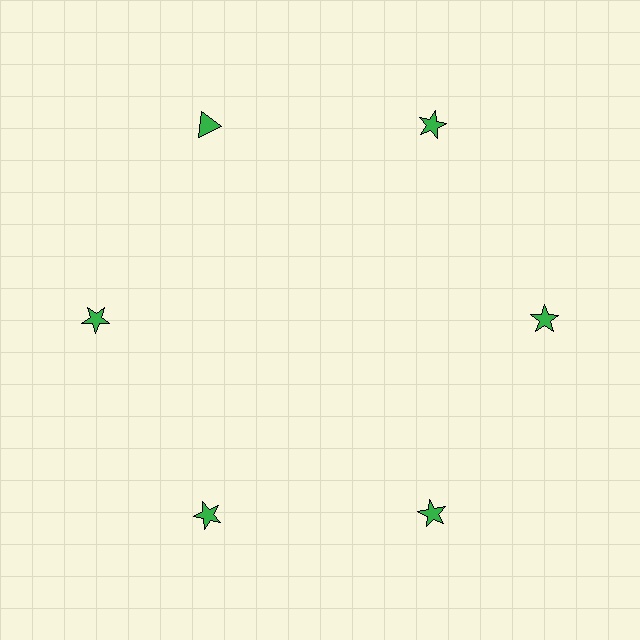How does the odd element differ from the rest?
It has a different shape: triangle instead of star.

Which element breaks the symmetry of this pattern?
The green triangle at roughly the 11 o'clock position breaks the symmetry. All other shapes are green stars.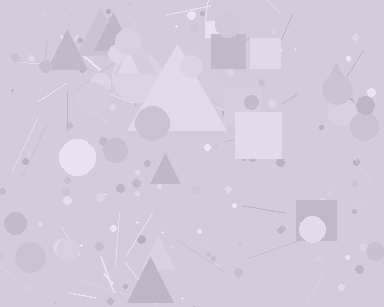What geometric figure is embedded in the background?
A triangle is embedded in the background.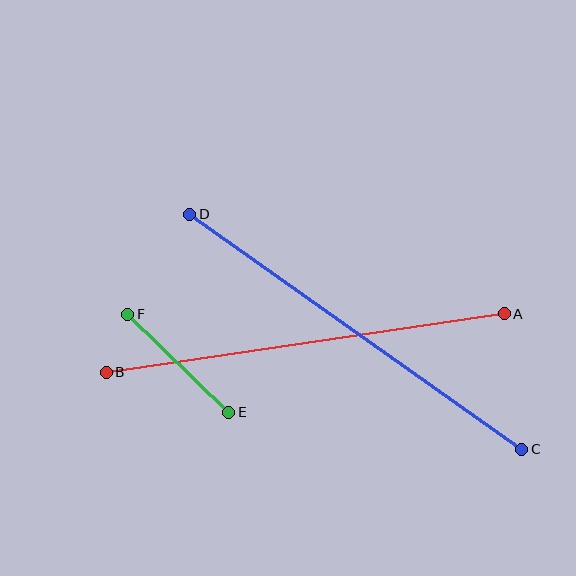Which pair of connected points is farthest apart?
Points C and D are farthest apart.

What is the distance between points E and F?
The distance is approximately 141 pixels.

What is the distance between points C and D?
The distance is approximately 407 pixels.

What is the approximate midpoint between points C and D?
The midpoint is at approximately (356, 332) pixels.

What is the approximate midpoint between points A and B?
The midpoint is at approximately (305, 343) pixels.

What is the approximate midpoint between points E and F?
The midpoint is at approximately (178, 363) pixels.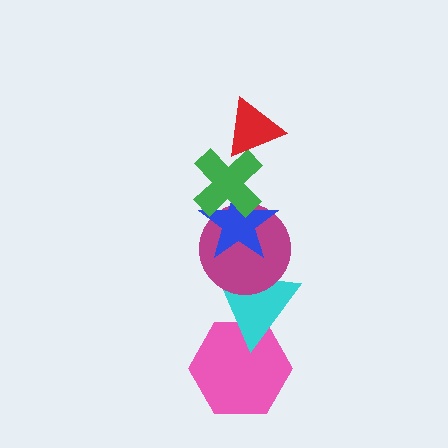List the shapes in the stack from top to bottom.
From top to bottom: the red triangle, the green cross, the blue star, the magenta circle, the cyan triangle, the pink hexagon.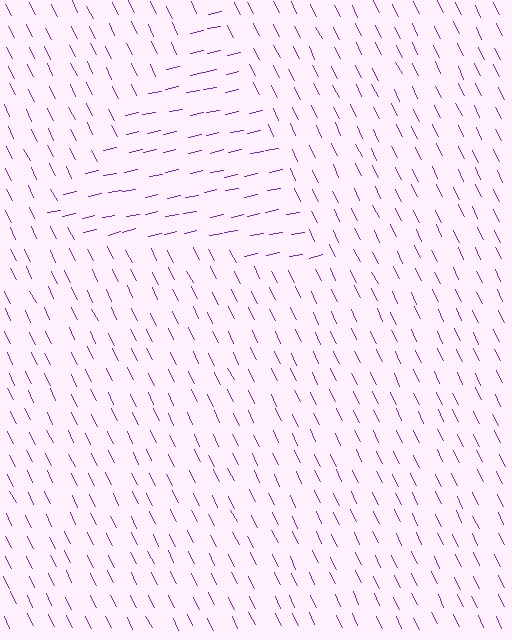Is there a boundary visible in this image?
Yes, there is a texture boundary formed by a change in line orientation.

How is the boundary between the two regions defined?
The boundary is defined purely by a change in line orientation (approximately 76 degrees difference). All lines are the same color and thickness.